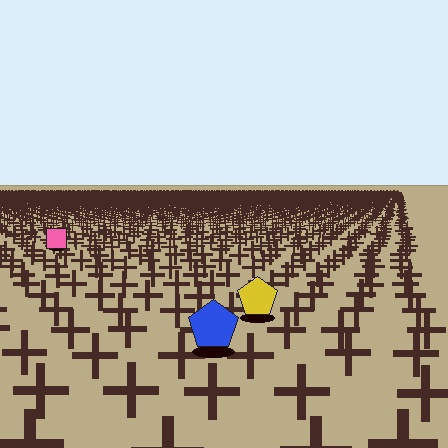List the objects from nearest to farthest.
From nearest to farthest: the blue pentagon, the yellow pentagon, the pink square.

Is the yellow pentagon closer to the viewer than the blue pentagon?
No. The blue pentagon is closer — you can tell from the texture gradient: the ground texture is coarser near it.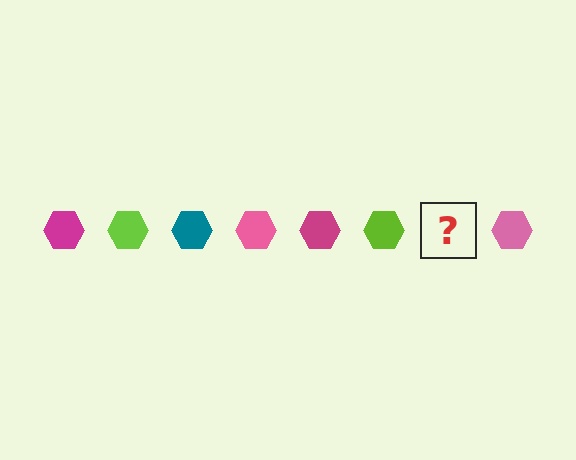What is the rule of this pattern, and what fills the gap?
The rule is that the pattern cycles through magenta, lime, teal, pink hexagons. The gap should be filled with a teal hexagon.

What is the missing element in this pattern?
The missing element is a teal hexagon.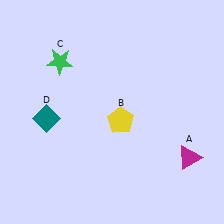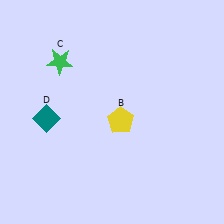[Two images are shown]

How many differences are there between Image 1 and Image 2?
There is 1 difference between the two images.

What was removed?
The magenta triangle (A) was removed in Image 2.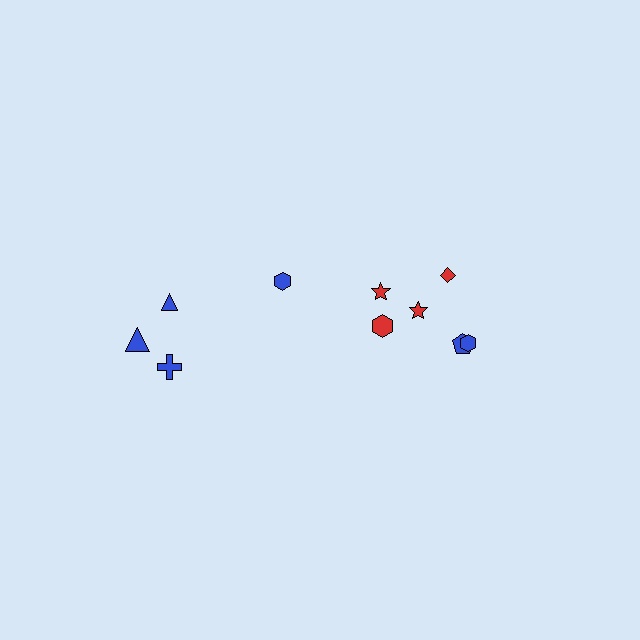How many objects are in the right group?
There are 6 objects.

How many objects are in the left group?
There are 4 objects.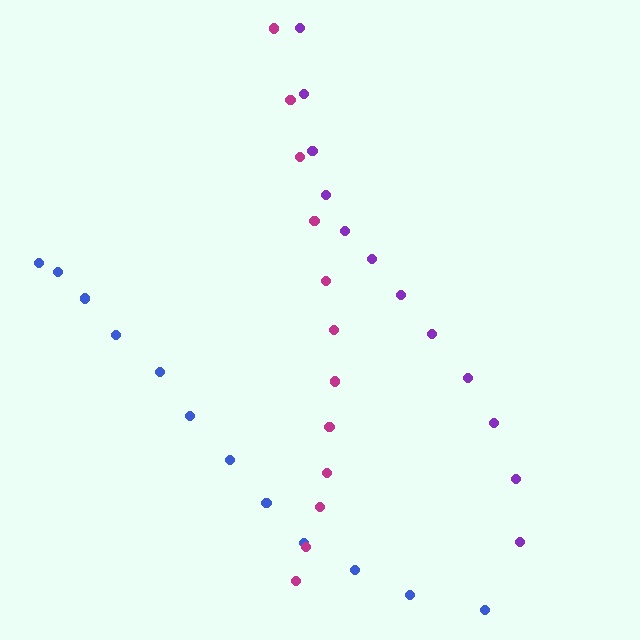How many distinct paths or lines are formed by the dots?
There are 3 distinct paths.